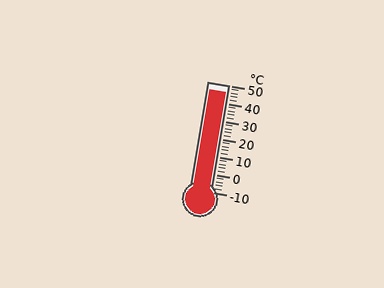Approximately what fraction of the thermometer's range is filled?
The thermometer is filled to approximately 95% of its range.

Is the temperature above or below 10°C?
The temperature is above 10°C.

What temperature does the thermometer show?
The thermometer shows approximately 46°C.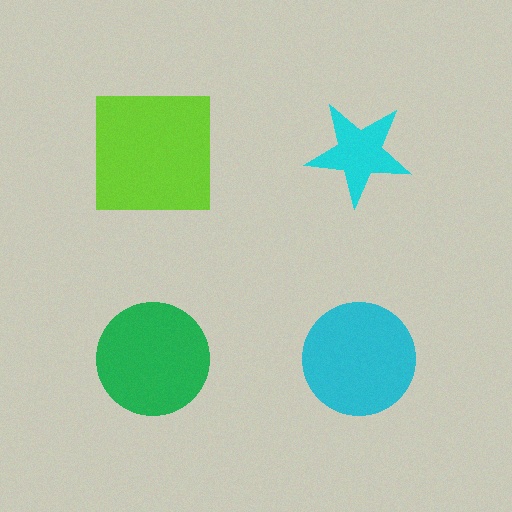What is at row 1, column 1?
A lime square.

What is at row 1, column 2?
A cyan star.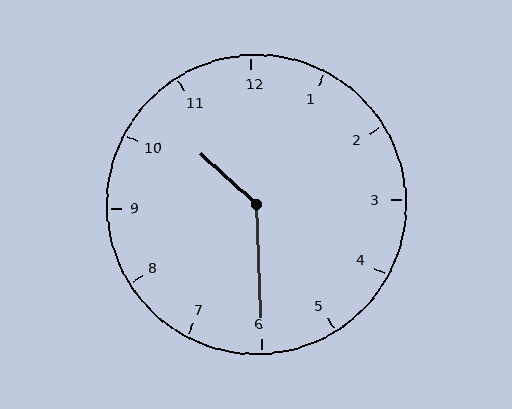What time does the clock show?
10:30.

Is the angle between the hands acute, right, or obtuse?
It is obtuse.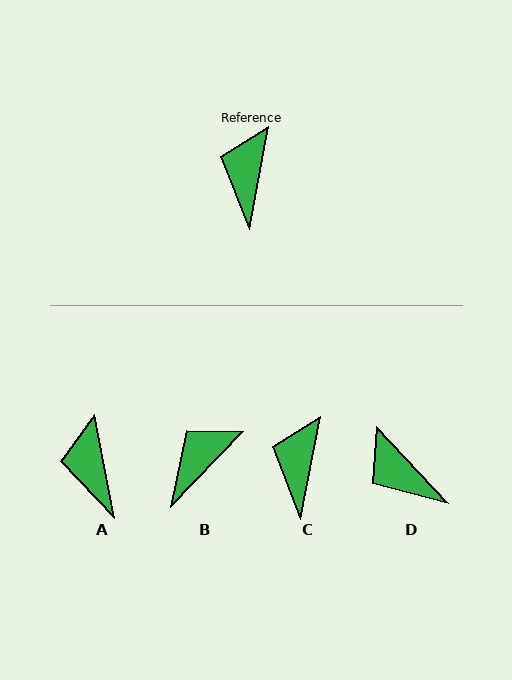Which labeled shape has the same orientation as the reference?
C.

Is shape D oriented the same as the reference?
No, it is off by about 54 degrees.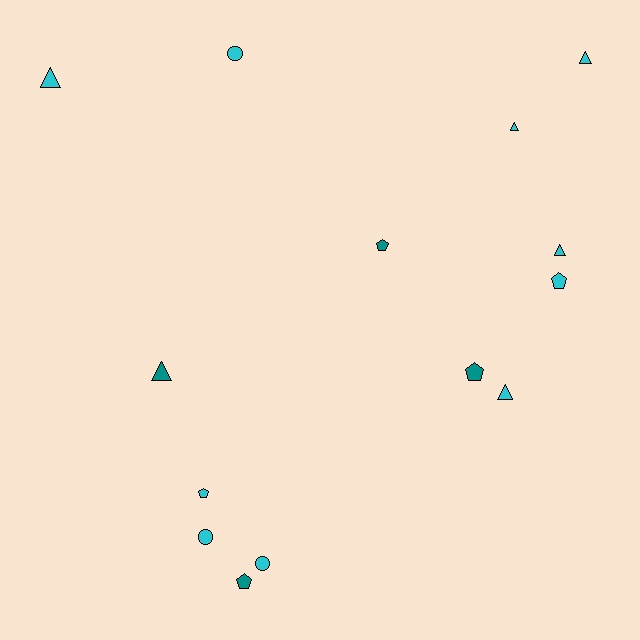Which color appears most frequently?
Cyan, with 10 objects.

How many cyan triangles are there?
There are 5 cyan triangles.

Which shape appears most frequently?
Triangle, with 6 objects.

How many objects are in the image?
There are 14 objects.